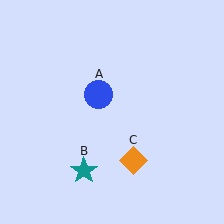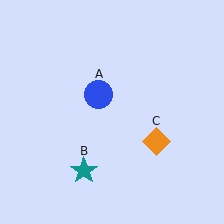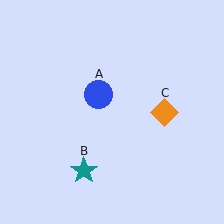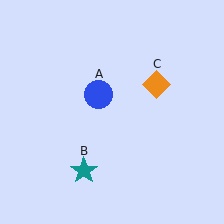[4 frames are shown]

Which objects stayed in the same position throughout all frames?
Blue circle (object A) and teal star (object B) remained stationary.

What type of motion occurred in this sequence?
The orange diamond (object C) rotated counterclockwise around the center of the scene.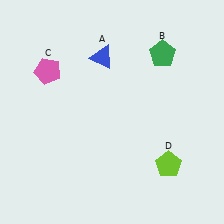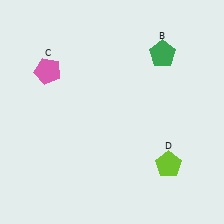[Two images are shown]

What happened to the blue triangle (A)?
The blue triangle (A) was removed in Image 2. It was in the top-left area of Image 1.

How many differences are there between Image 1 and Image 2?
There is 1 difference between the two images.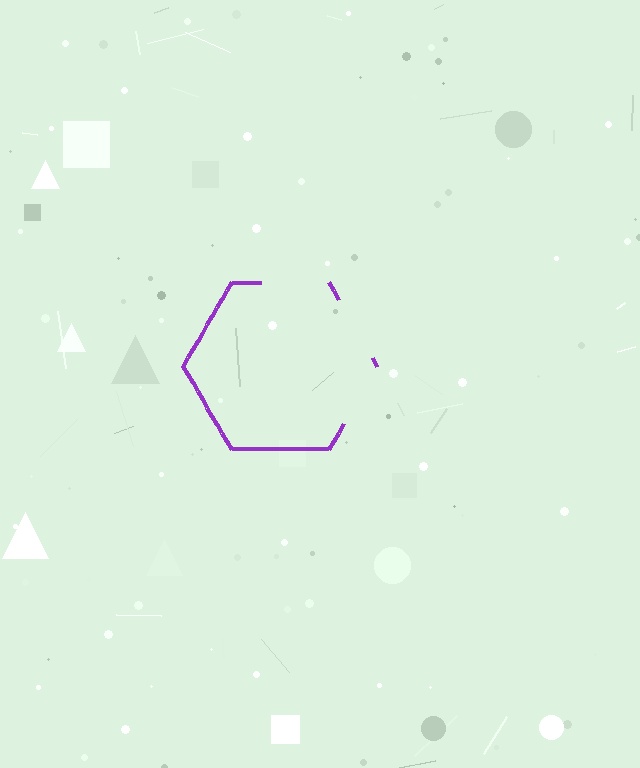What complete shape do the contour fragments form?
The contour fragments form a hexagon.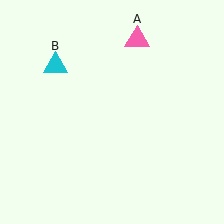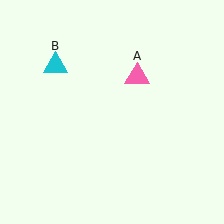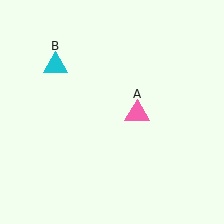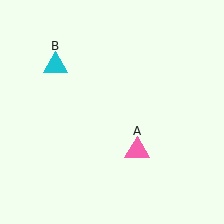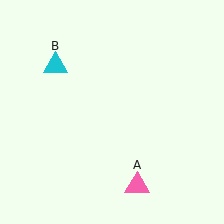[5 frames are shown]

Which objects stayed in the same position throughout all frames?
Cyan triangle (object B) remained stationary.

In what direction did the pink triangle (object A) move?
The pink triangle (object A) moved down.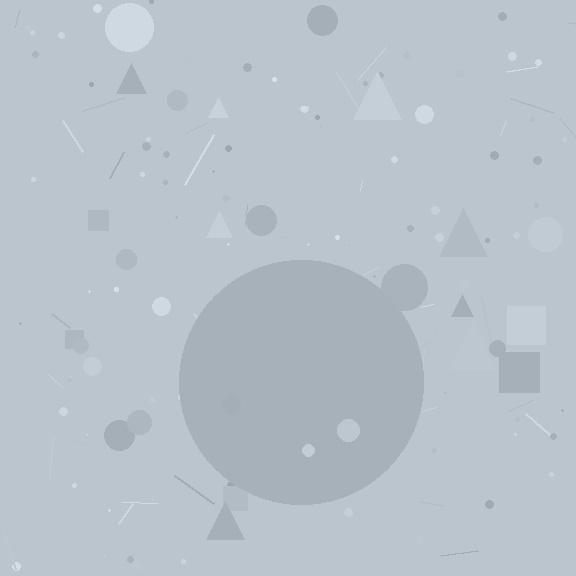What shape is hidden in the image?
A circle is hidden in the image.